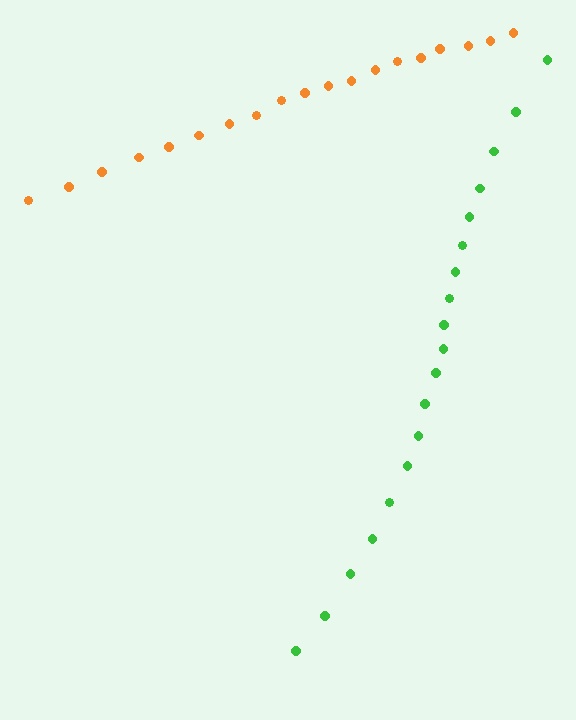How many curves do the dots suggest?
There are 2 distinct paths.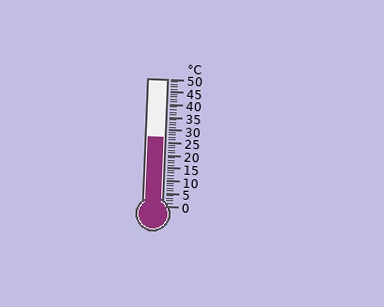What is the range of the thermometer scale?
The thermometer scale ranges from 0°C to 50°C.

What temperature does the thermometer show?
The thermometer shows approximately 27°C.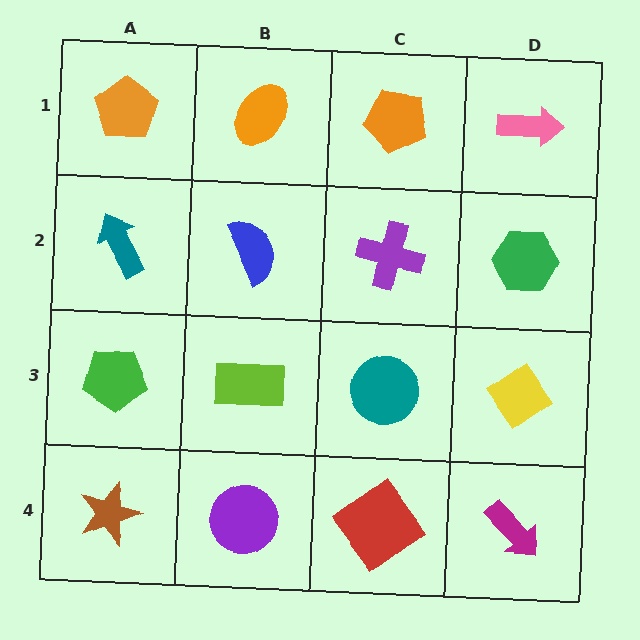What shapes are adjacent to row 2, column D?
A pink arrow (row 1, column D), a yellow diamond (row 3, column D), a purple cross (row 2, column C).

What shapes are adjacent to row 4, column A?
A green pentagon (row 3, column A), a purple circle (row 4, column B).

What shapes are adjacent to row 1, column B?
A blue semicircle (row 2, column B), an orange pentagon (row 1, column A), an orange pentagon (row 1, column C).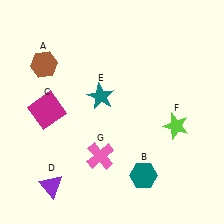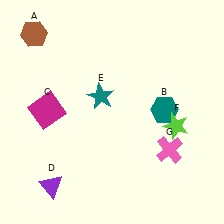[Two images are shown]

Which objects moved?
The objects that moved are: the brown hexagon (A), the teal hexagon (B), the pink cross (G).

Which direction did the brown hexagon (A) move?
The brown hexagon (A) moved up.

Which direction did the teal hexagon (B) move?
The teal hexagon (B) moved up.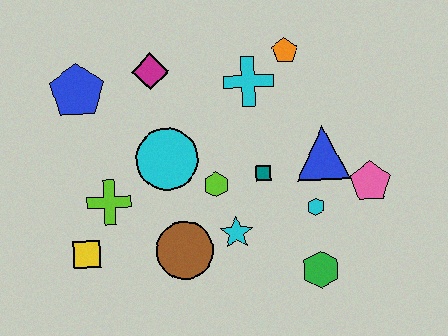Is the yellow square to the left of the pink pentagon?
Yes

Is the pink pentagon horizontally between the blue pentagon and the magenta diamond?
No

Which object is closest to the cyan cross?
The orange pentagon is closest to the cyan cross.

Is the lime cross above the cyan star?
Yes